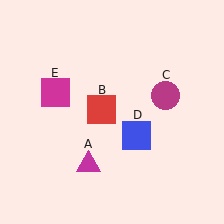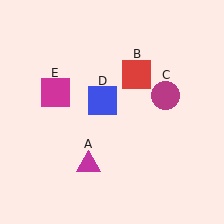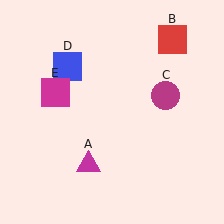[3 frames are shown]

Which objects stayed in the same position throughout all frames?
Magenta triangle (object A) and magenta circle (object C) and magenta square (object E) remained stationary.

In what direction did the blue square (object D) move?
The blue square (object D) moved up and to the left.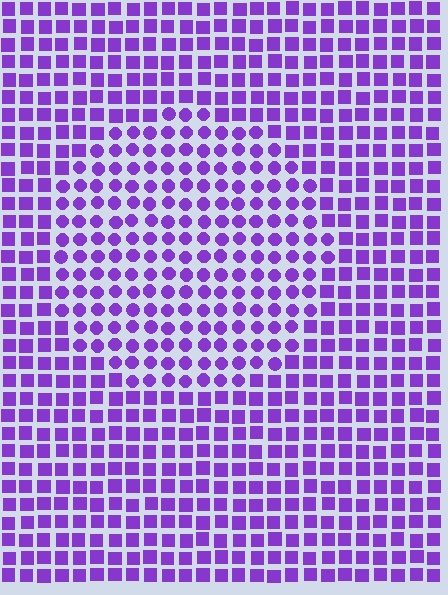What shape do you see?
I see a circle.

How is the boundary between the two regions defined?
The boundary is defined by a change in element shape: circles inside vs. squares outside. All elements share the same color and spacing.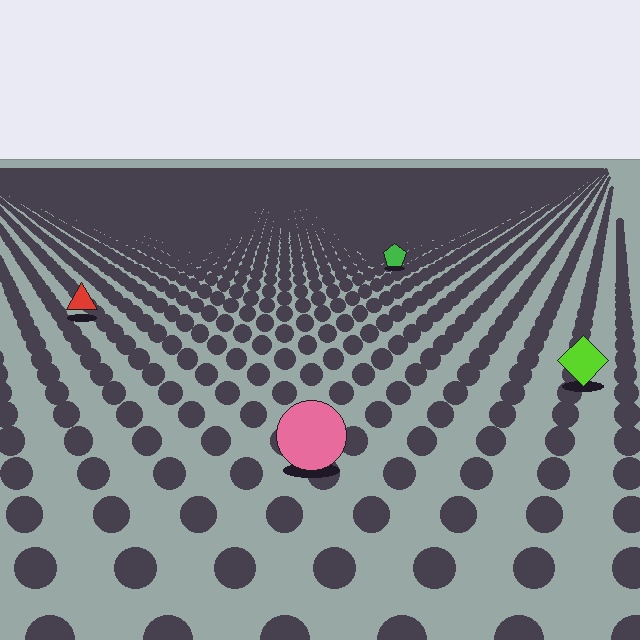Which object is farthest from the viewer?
The green pentagon is farthest from the viewer. It appears smaller and the ground texture around it is denser.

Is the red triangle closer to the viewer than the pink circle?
No. The pink circle is closer — you can tell from the texture gradient: the ground texture is coarser near it.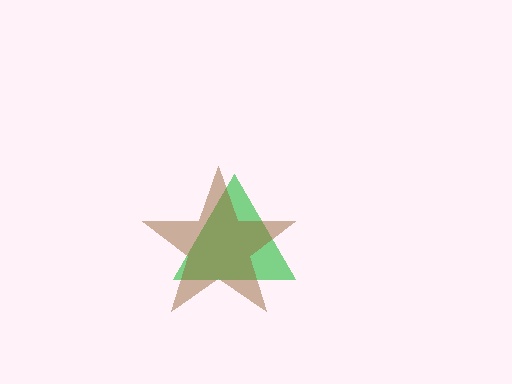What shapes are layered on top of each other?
The layered shapes are: a green triangle, a brown star.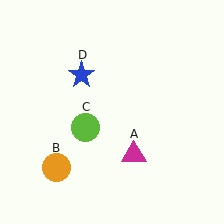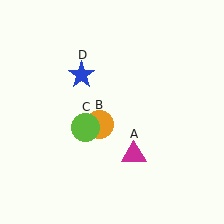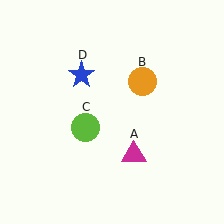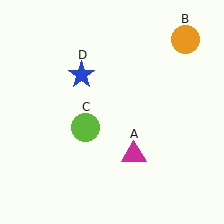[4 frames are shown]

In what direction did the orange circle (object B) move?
The orange circle (object B) moved up and to the right.